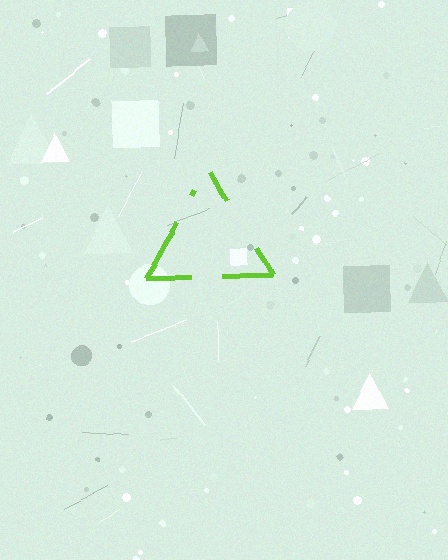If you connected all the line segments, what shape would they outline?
They would outline a triangle.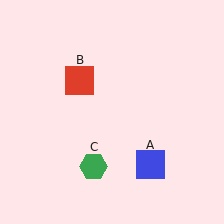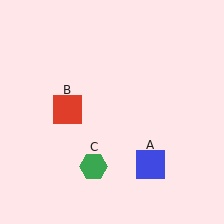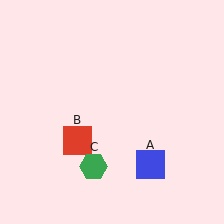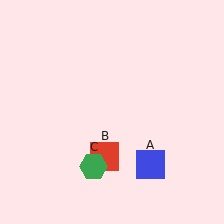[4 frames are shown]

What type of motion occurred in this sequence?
The red square (object B) rotated counterclockwise around the center of the scene.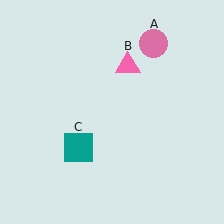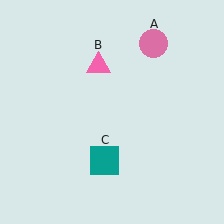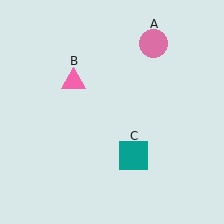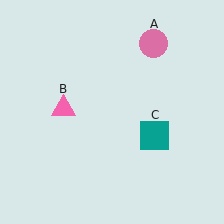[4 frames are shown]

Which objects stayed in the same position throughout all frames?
Pink circle (object A) remained stationary.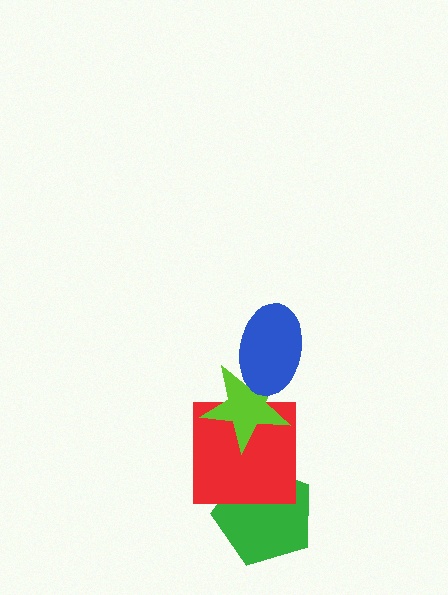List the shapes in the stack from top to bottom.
From top to bottom: the blue ellipse, the lime star, the red square, the green pentagon.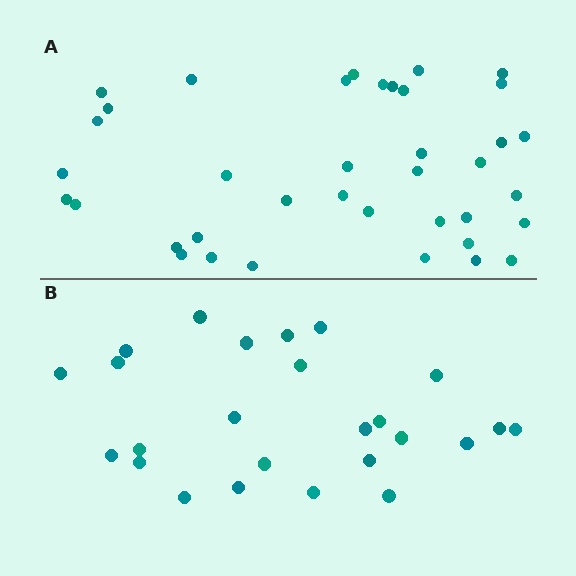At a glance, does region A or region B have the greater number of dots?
Region A (the top region) has more dots.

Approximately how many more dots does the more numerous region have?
Region A has approximately 15 more dots than region B.